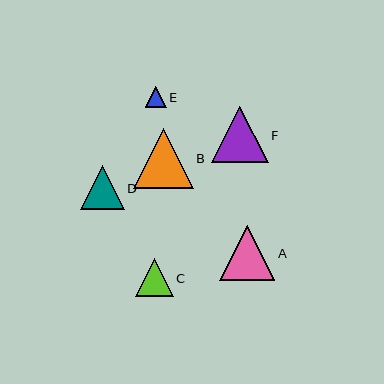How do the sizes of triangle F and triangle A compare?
Triangle F and triangle A are approximately the same size.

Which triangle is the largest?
Triangle B is the largest with a size of approximately 60 pixels.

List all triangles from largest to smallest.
From largest to smallest: B, F, A, D, C, E.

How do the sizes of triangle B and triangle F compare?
Triangle B and triangle F are approximately the same size.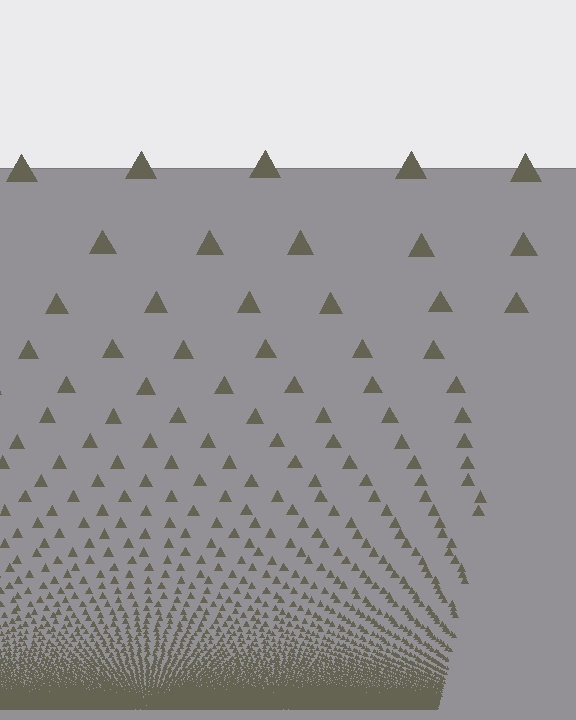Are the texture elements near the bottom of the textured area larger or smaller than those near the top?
Smaller. The gradient is inverted — elements near the bottom are smaller and denser.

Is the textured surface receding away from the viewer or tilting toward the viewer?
The surface appears to tilt toward the viewer. Texture elements get larger and sparser toward the top.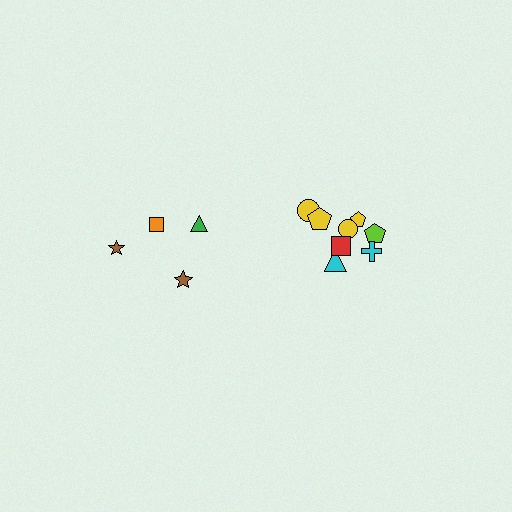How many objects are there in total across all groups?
There are 12 objects.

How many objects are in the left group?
There are 4 objects.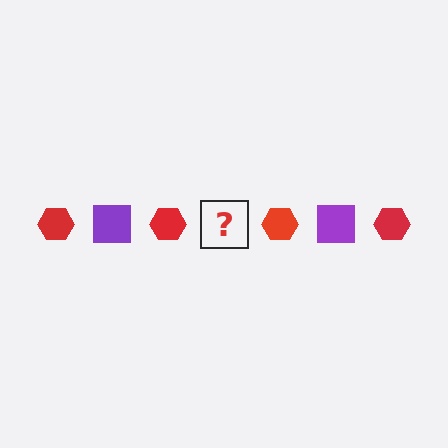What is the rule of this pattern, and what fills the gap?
The rule is that the pattern alternates between red hexagon and purple square. The gap should be filled with a purple square.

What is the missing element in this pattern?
The missing element is a purple square.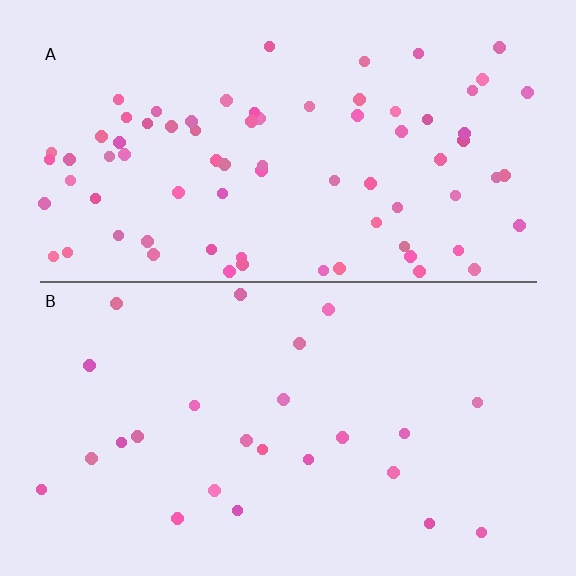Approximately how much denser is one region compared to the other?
Approximately 3.1× — region A over region B.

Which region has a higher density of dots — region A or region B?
A (the top).